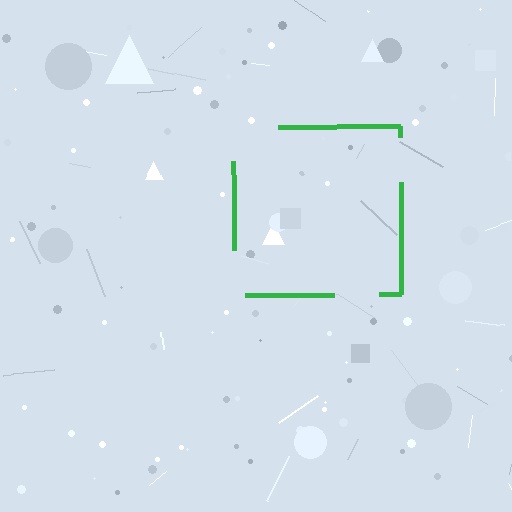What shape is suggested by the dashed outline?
The dashed outline suggests a square.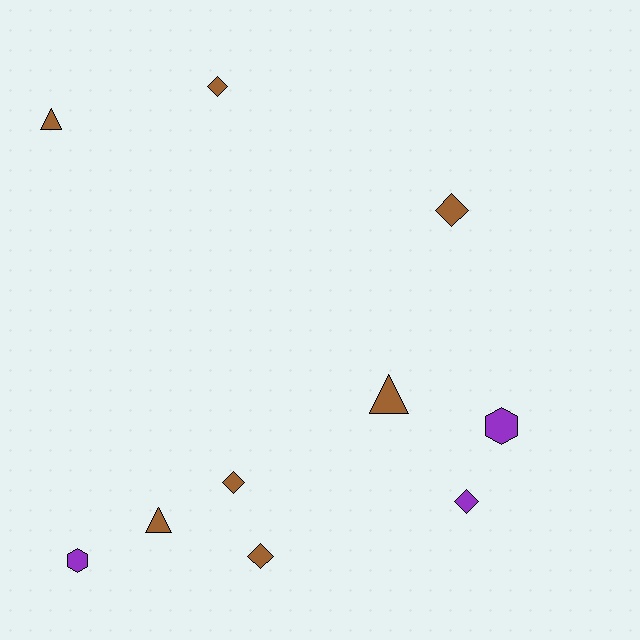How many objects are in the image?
There are 10 objects.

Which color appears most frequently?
Brown, with 7 objects.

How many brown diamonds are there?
There are 4 brown diamonds.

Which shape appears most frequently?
Diamond, with 5 objects.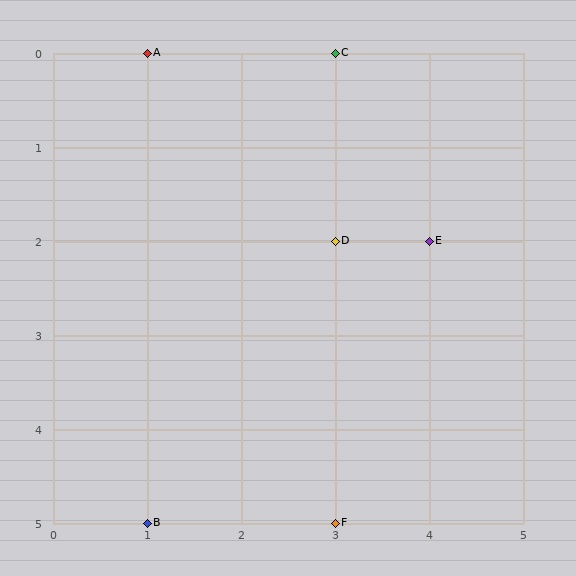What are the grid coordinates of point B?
Point B is at grid coordinates (1, 5).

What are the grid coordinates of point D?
Point D is at grid coordinates (3, 2).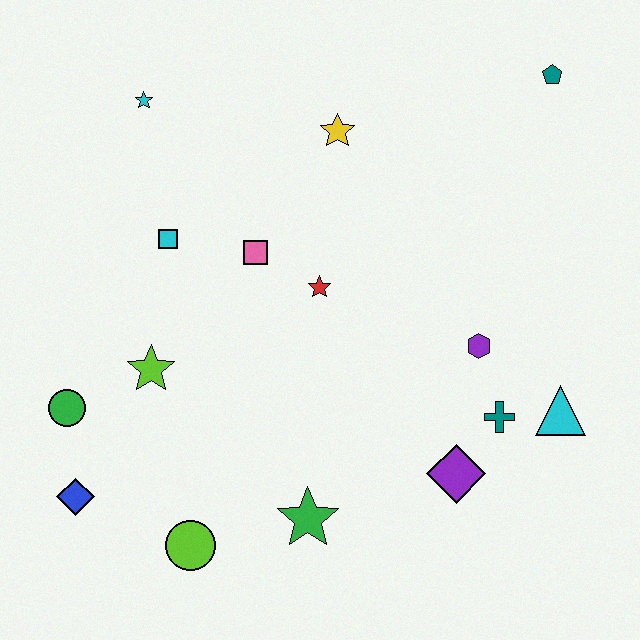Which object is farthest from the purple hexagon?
The blue diamond is farthest from the purple hexagon.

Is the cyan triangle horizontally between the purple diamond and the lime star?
No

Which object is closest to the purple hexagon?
The teal cross is closest to the purple hexagon.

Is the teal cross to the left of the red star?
No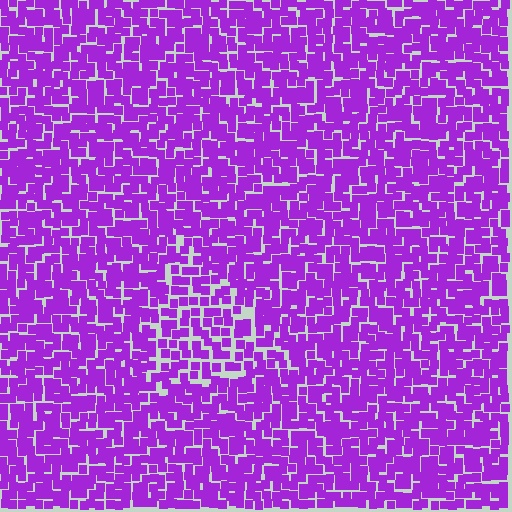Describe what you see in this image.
The image contains small purple elements arranged at two different densities. A triangle-shaped region is visible where the elements are less densely packed than the surrounding area.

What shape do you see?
I see a triangle.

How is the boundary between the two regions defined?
The boundary is defined by a change in element density (approximately 1.5x ratio). All elements are the same color, size, and shape.